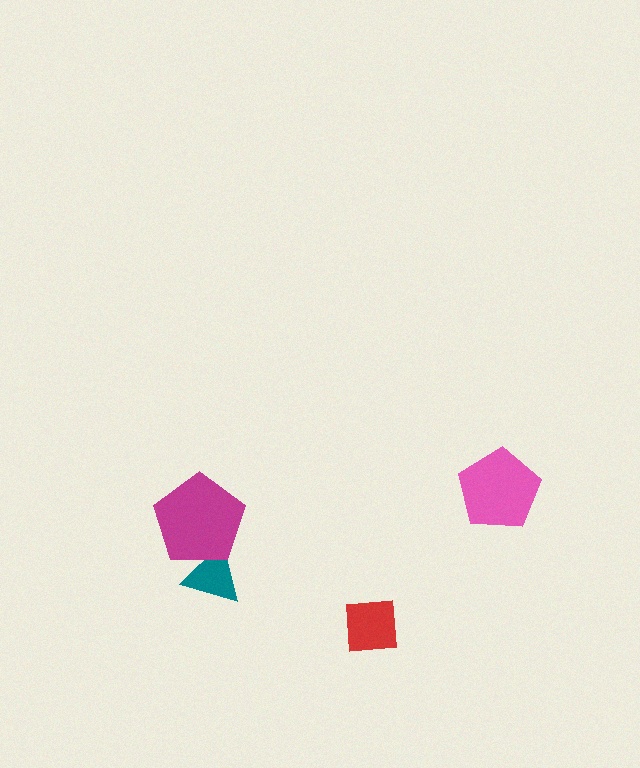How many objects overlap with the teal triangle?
1 object overlaps with the teal triangle.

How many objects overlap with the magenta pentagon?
1 object overlaps with the magenta pentagon.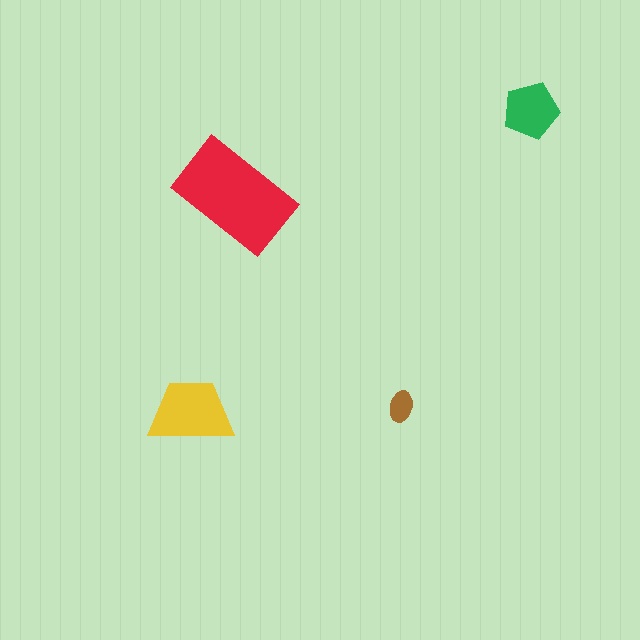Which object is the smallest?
The brown ellipse.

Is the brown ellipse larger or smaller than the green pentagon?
Smaller.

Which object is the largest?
The red rectangle.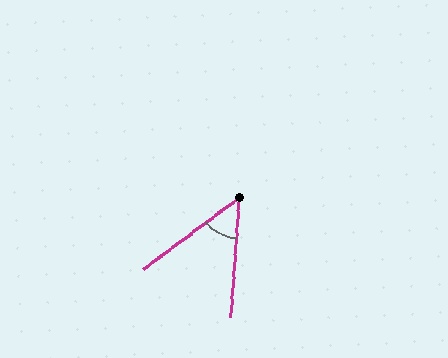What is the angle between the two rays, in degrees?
Approximately 49 degrees.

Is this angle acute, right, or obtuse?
It is acute.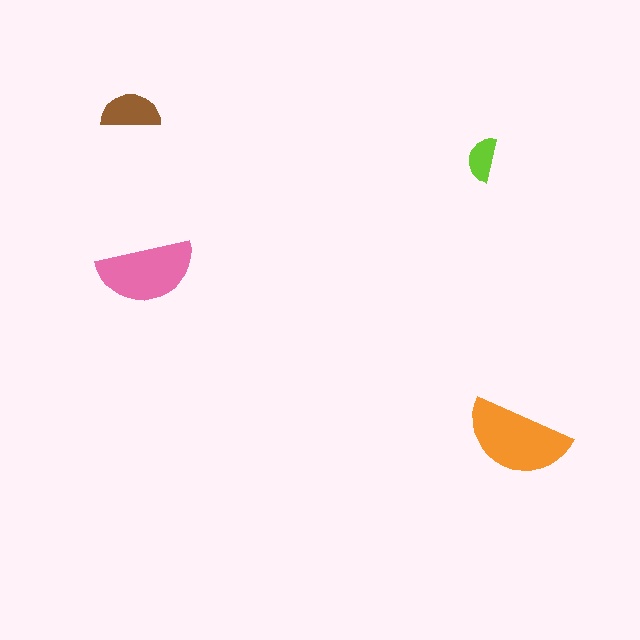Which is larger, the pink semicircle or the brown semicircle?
The pink one.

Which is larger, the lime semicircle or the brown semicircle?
The brown one.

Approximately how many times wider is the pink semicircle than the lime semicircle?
About 2 times wider.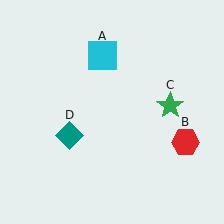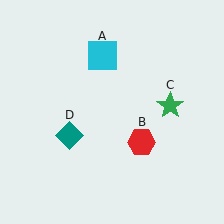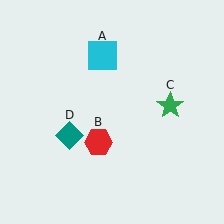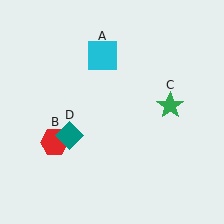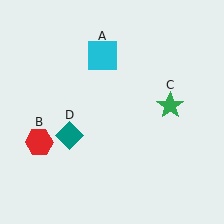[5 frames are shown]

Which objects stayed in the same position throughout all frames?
Cyan square (object A) and green star (object C) and teal diamond (object D) remained stationary.